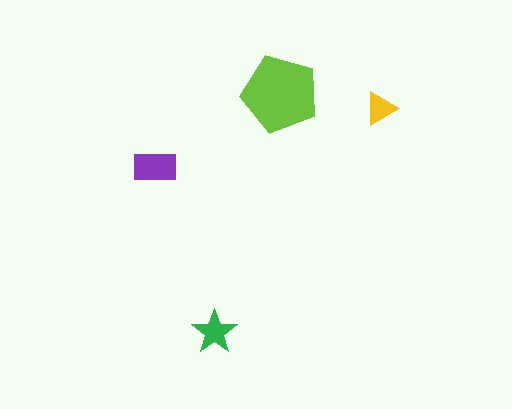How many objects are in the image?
There are 4 objects in the image.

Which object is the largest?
The lime pentagon.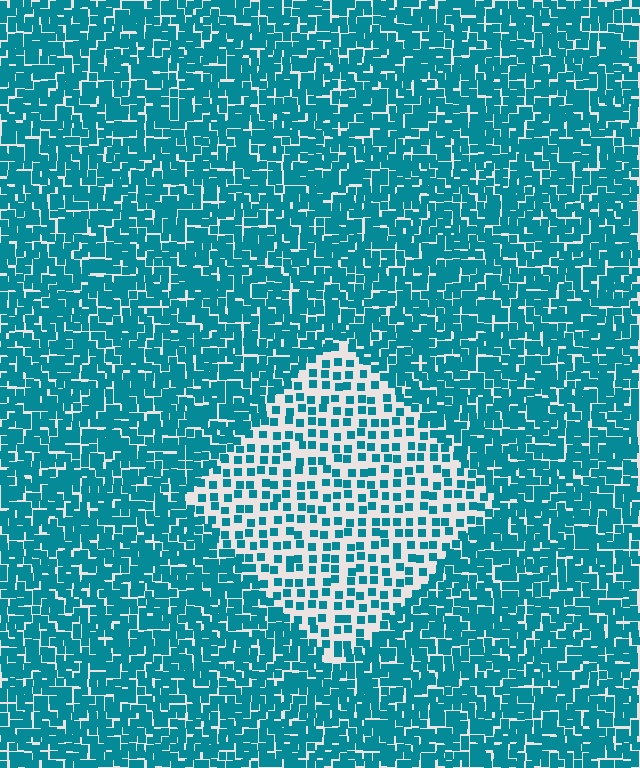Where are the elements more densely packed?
The elements are more densely packed outside the diamond boundary.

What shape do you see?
I see a diamond.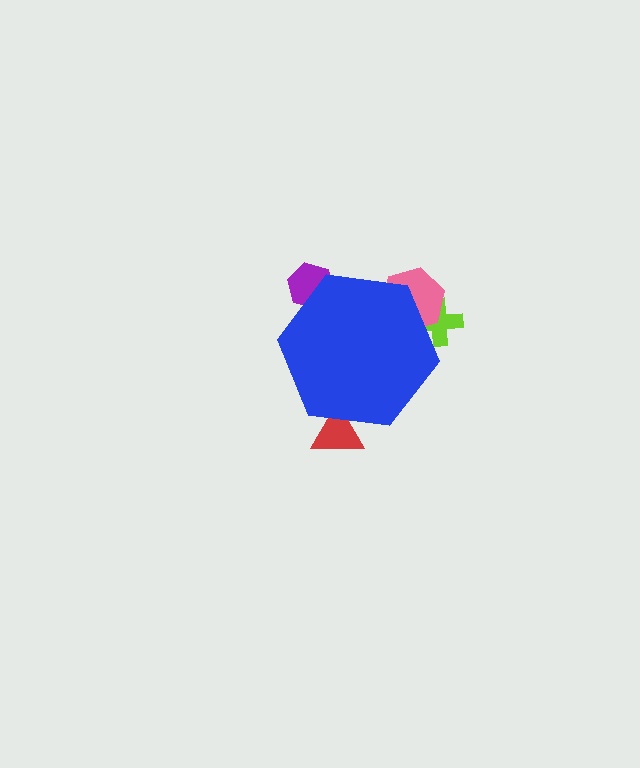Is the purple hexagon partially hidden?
Yes, the purple hexagon is partially hidden behind the blue hexagon.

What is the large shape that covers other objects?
A blue hexagon.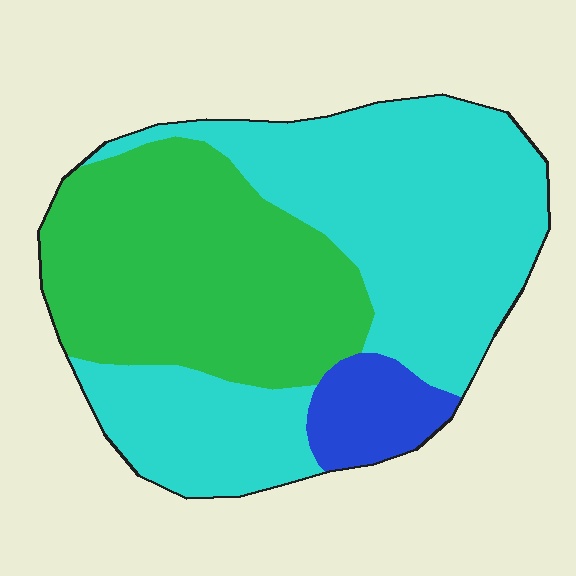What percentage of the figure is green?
Green covers 39% of the figure.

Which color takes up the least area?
Blue, at roughly 10%.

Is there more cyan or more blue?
Cyan.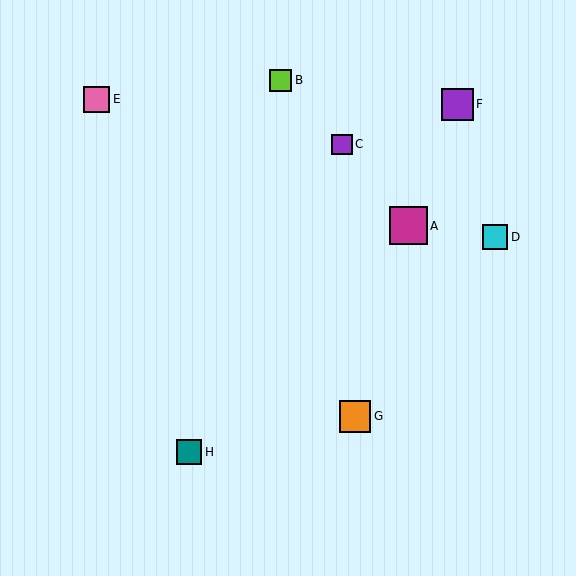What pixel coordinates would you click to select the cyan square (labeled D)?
Click at (495, 237) to select the cyan square D.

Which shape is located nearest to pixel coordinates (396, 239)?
The magenta square (labeled A) at (408, 226) is nearest to that location.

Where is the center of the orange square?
The center of the orange square is at (355, 416).